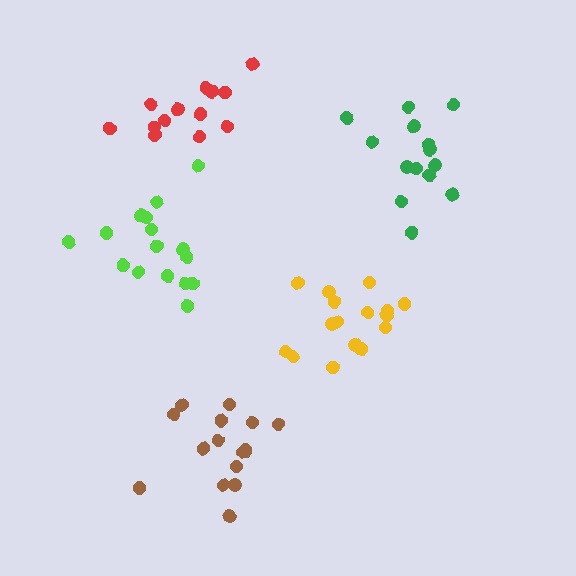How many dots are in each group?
Group 1: 16 dots, Group 2: 16 dots, Group 3: 16 dots, Group 4: 13 dots, Group 5: 14 dots (75 total).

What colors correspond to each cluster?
The clusters are colored: lime, yellow, brown, red, green.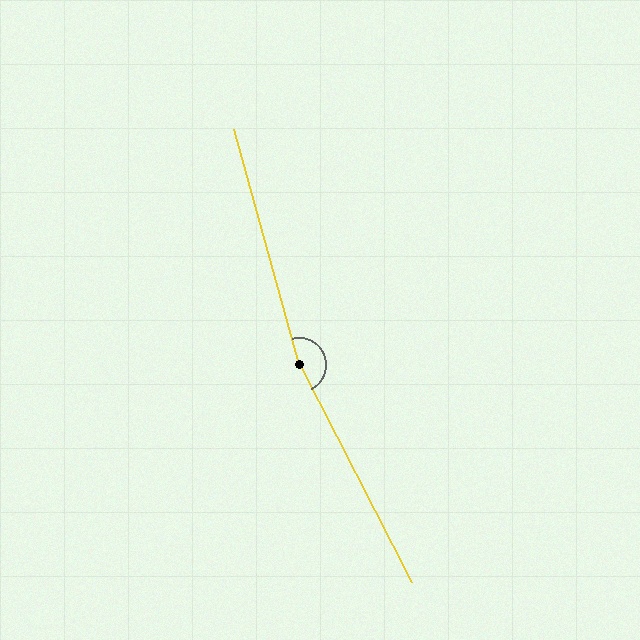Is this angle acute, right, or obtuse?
It is obtuse.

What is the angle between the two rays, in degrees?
Approximately 168 degrees.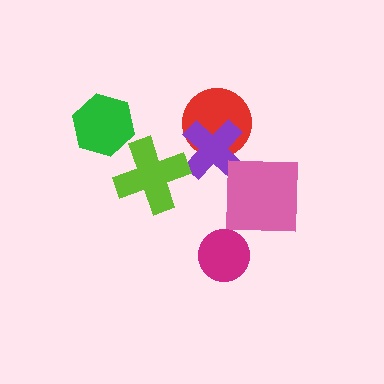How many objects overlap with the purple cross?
2 objects overlap with the purple cross.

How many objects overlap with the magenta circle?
0 objects overlap with the magenta circle.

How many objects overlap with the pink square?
1 object overlaps with the pink square.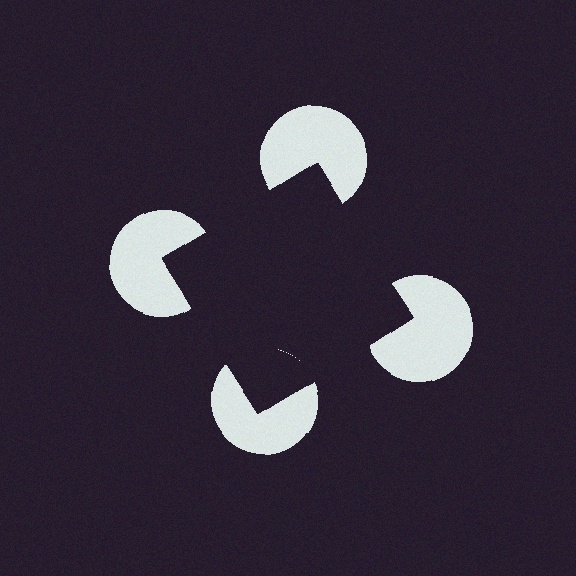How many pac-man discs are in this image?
There are 4 — one at each vertex of the illusory square.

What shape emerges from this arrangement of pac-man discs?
An illusory square — its edges are inferred from the aligned wedge cuts in the pac-man discs, not physically drawn.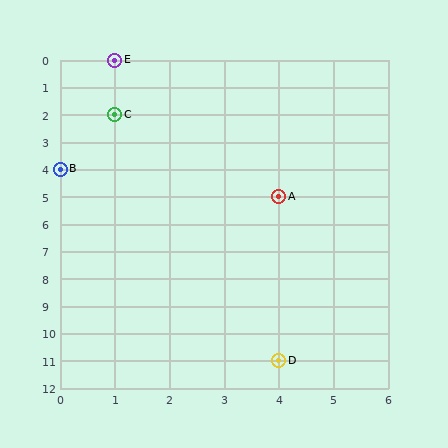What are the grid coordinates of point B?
Point B is at grid coordinates (0, 4).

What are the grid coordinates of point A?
Point A is at grid coordinates (4, 5).